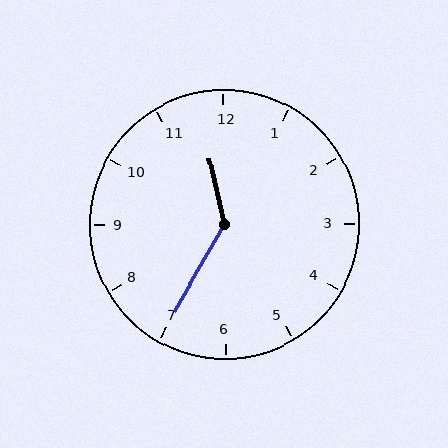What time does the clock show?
11:35.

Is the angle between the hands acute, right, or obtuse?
It is obtuse.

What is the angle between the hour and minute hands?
Approximately 138 degrees.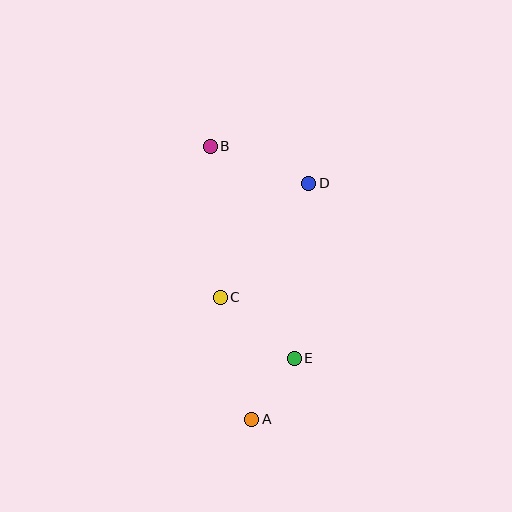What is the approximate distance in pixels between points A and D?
The distance between A and D is approximately 243 pixels.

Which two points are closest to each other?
Points A and E are closest to each other.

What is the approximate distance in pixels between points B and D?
The distance between B and D is approximately 105 pixels.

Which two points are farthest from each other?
Points A and B are farthest from each other.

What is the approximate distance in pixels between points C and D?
The distance between C and D is approximately 144 pixels.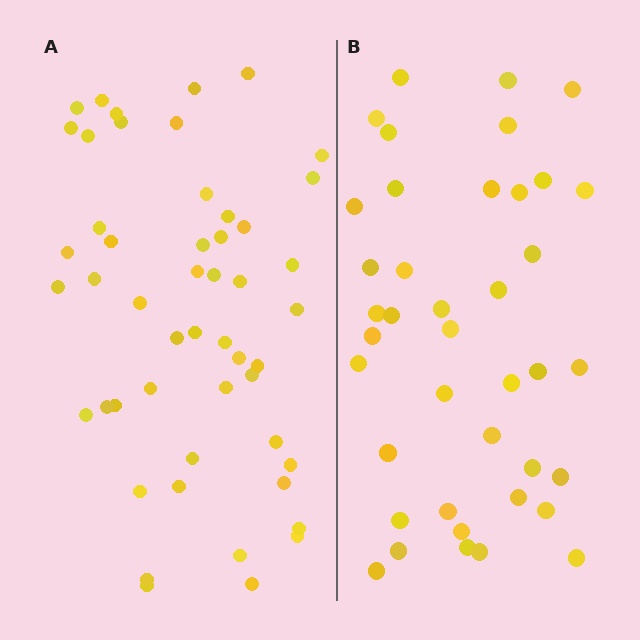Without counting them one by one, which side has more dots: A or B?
Region A (the left region) has more dots.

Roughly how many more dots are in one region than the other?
Region A has roughly 10 or so more dots than region B.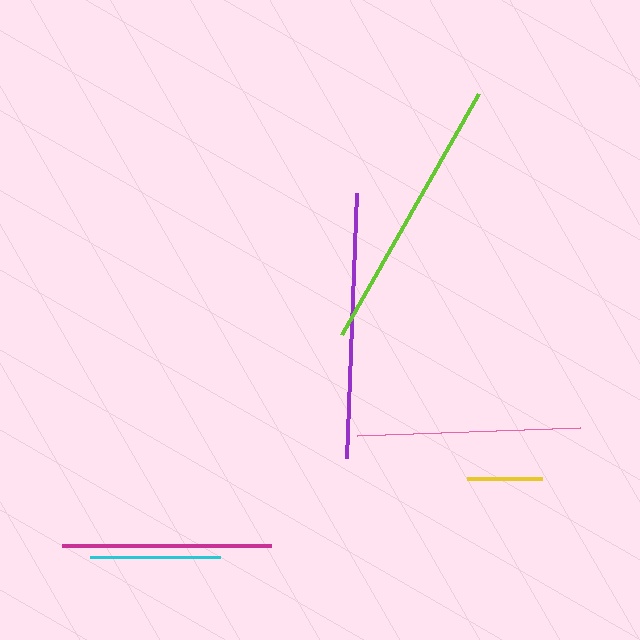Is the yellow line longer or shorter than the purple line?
The purple line is longer than the yellow line.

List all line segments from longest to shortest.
From longest to shortest: lime, purple, pink, magenta, cyan, yellow.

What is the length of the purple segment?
The purple segment is approximately 264 pixels long.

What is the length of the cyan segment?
The cyan segment is approximately 130 pixels long.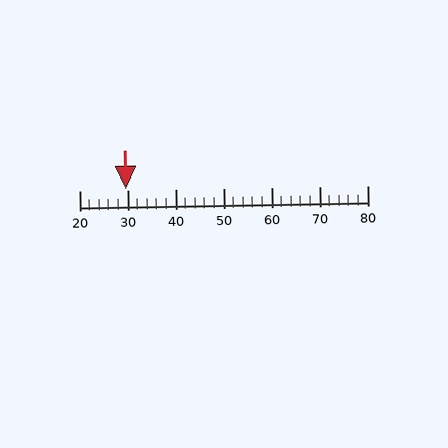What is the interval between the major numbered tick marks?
The major tick marks are spaced 10 units apart.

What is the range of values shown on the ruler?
The ruler shows values from 20 to 80.